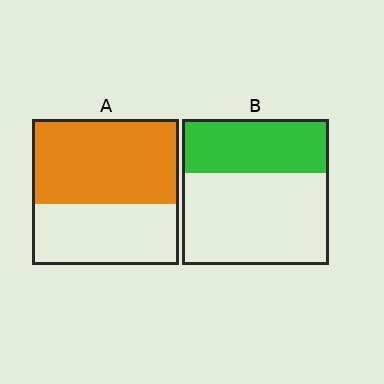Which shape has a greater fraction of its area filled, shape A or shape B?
Shape A.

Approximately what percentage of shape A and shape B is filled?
A is approximately 60% and B is approximately 35%.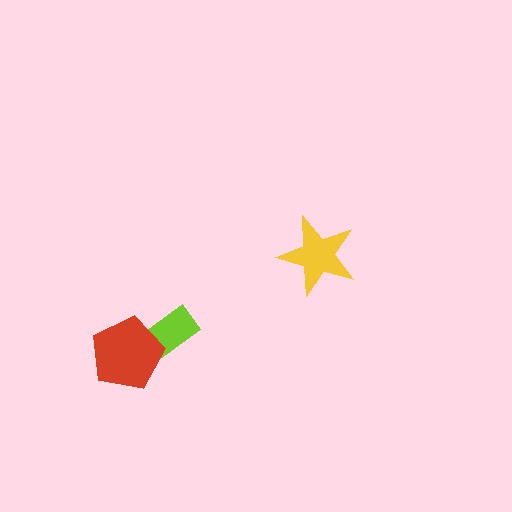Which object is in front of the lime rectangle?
The red pentagon is in front of the lime rectangle.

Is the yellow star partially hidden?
No, no other shape covers it.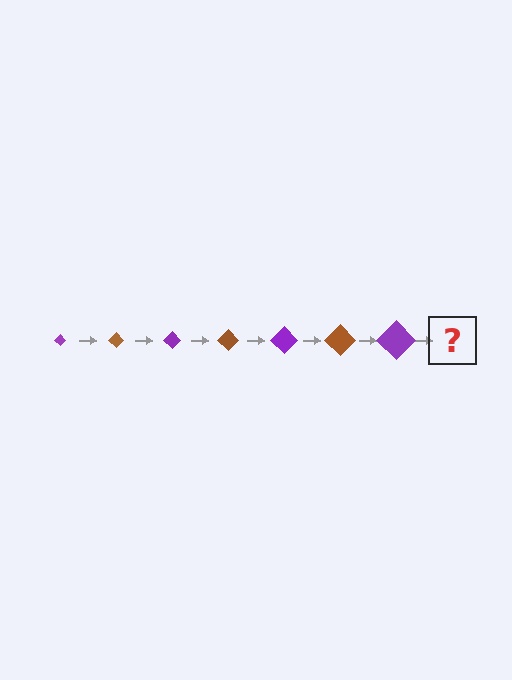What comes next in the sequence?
The next element should be a brown diamond, larger than the previous one.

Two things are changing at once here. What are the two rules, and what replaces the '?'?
The two rules are that the diamond grows larger each step and the color cycles through purple and brown. The '?' should be a brown diamond, larger than the previous one.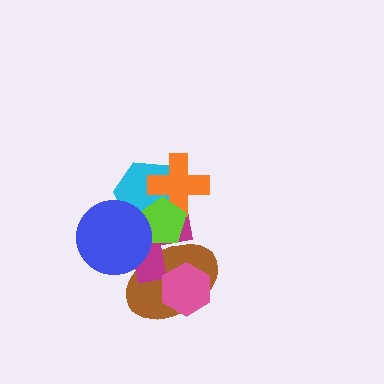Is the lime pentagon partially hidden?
Yes, it is partially covered by another shape.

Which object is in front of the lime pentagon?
The blue circle is in front of the lime pentagon.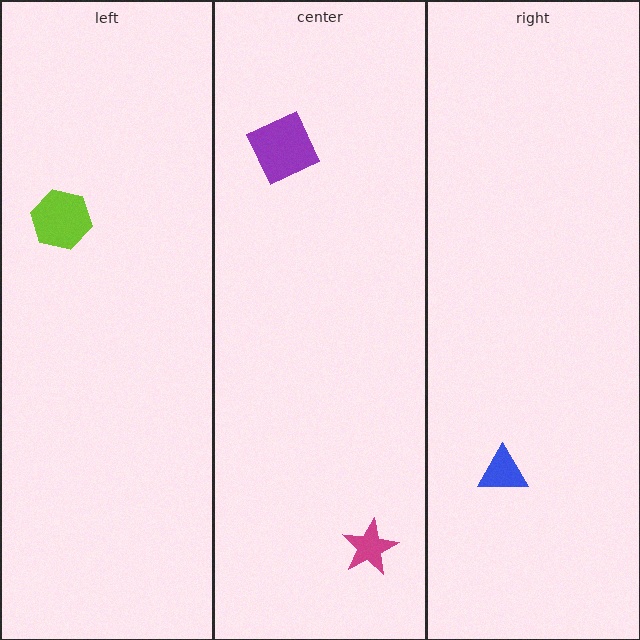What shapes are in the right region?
The blue triangle.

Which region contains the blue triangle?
The right region.